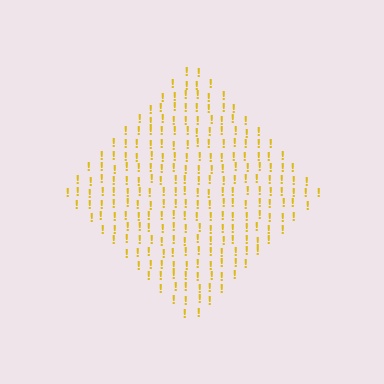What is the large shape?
The large shape is a diamond.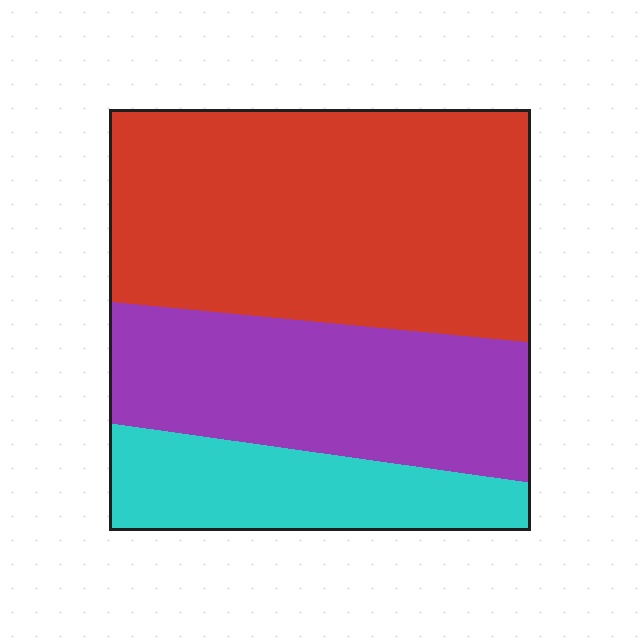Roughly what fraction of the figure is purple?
Purple takes up about one third (1/3) of the figure.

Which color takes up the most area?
Red, at roughly 50%.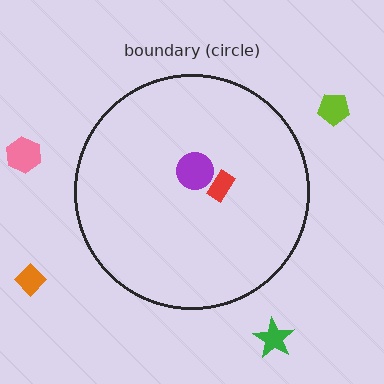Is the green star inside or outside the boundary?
Outside.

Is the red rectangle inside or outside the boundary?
Inside.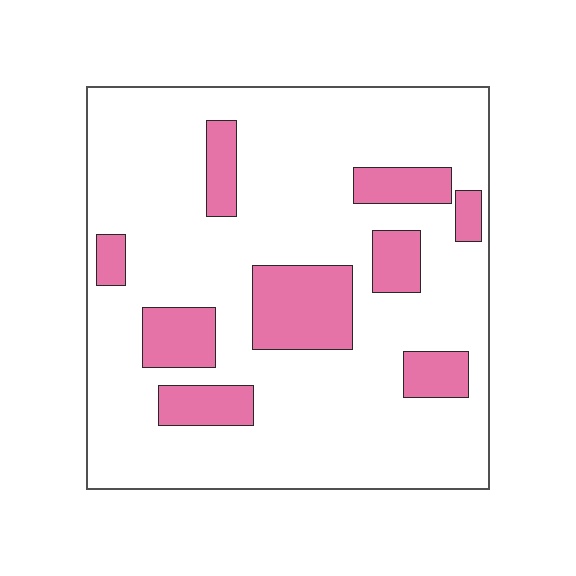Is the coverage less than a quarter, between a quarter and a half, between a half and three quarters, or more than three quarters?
Less than a quarter.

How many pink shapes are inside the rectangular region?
9.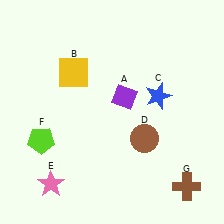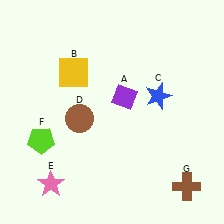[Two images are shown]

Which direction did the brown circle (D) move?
The brown circle (D) moved left.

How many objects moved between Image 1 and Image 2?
1 object moved between the two images.